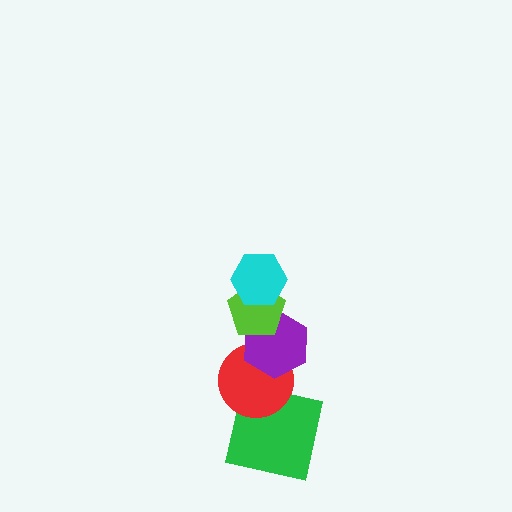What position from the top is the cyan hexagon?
The cyan hexagon is 1st from the top.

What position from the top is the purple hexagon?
The purple hexagon is 3rd from the top.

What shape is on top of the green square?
The red circle is on top of the green square.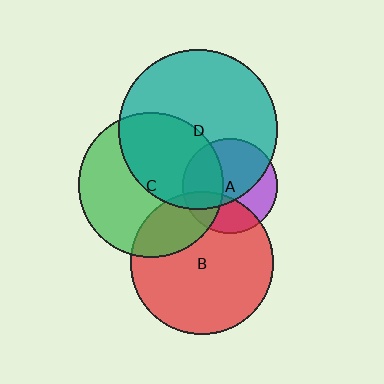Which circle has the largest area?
Circle D (teal).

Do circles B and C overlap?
Yes.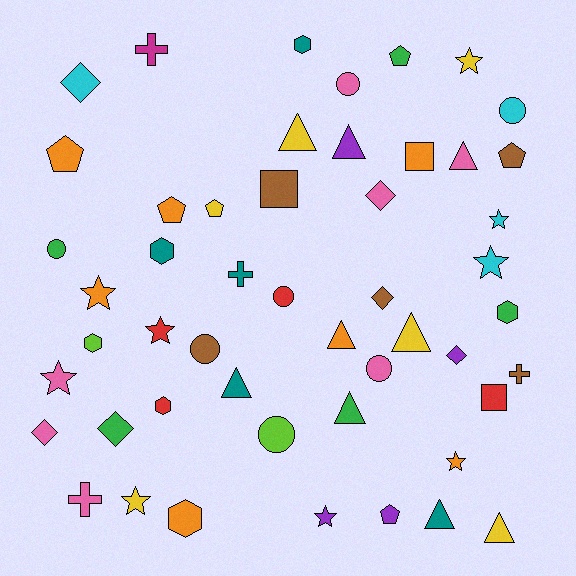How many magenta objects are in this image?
There is 1 magenta object.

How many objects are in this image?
There are 50 objects.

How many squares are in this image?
There are 3 squares.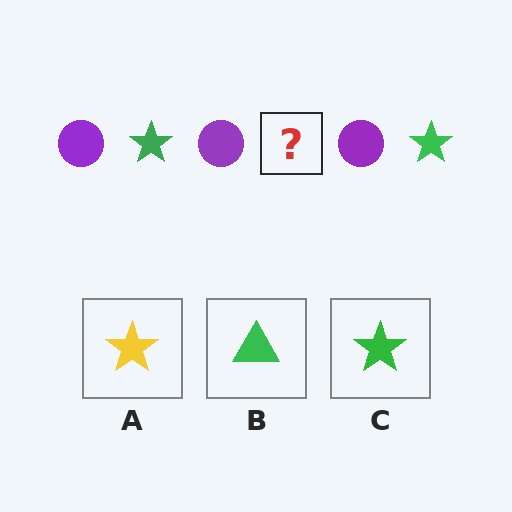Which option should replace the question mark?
Option C.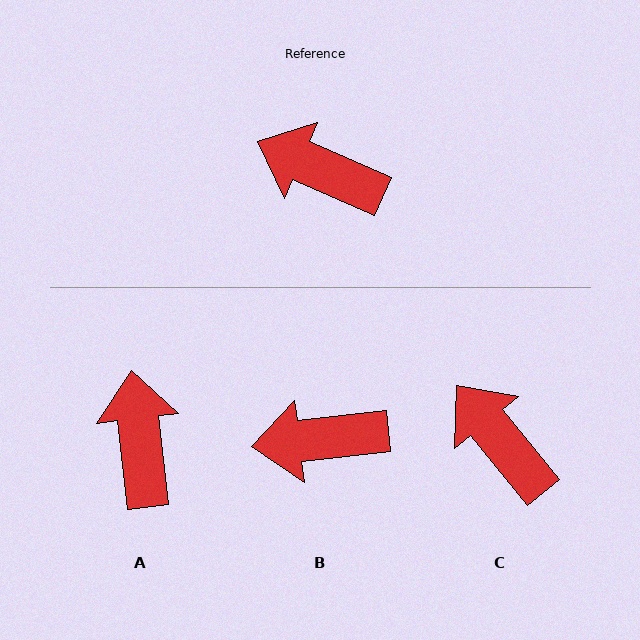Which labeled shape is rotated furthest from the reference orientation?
A, about 60 degrees away.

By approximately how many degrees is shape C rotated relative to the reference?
Approximately 27 degrees clockwise.